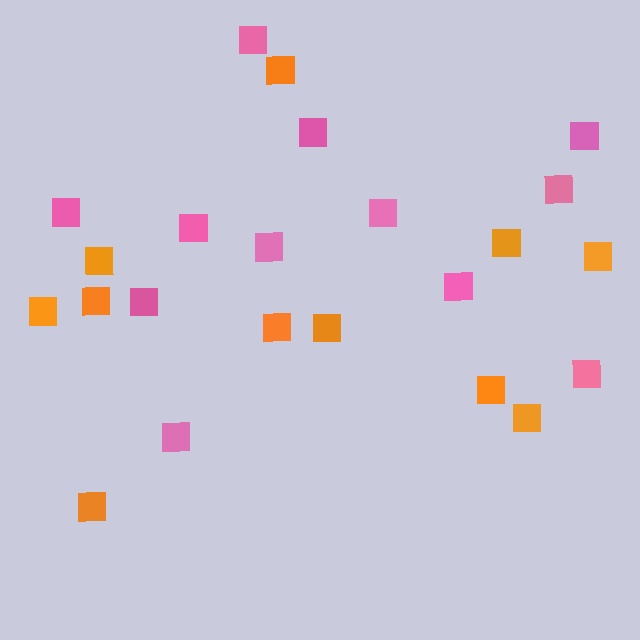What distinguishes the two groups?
There are 2 groups: one group of orange squares (11) and one group of pink squares (12).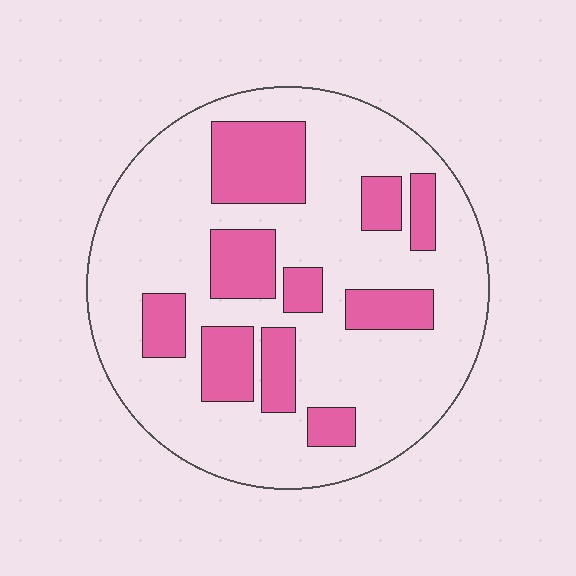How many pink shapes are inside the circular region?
10.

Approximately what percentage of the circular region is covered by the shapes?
Approximately 25%.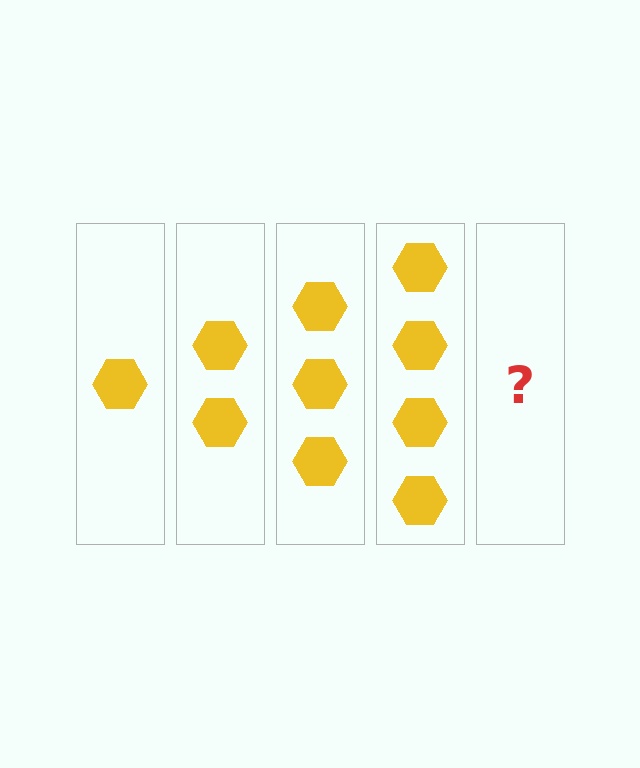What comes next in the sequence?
The next element should be 5 hexagons.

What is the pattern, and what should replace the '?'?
The pattern is that each step adds one more hexagon. The '?' should be 5 hexagons.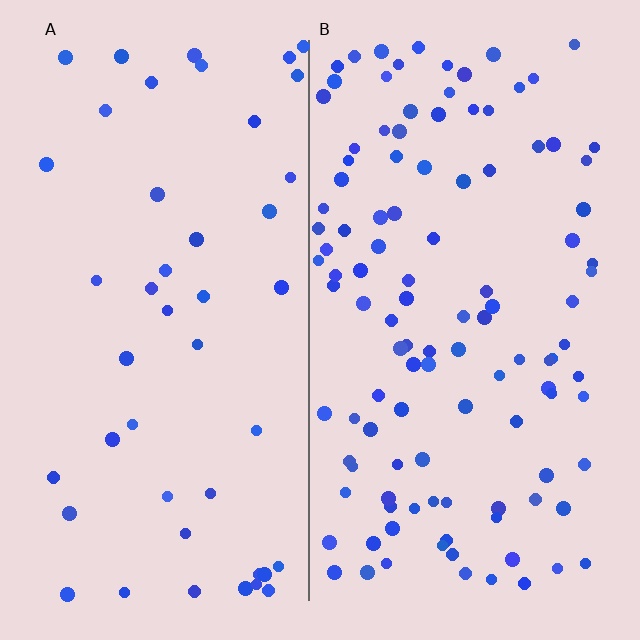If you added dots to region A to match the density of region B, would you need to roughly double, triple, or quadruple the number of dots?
Approximately triple.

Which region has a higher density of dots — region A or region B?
B (the right).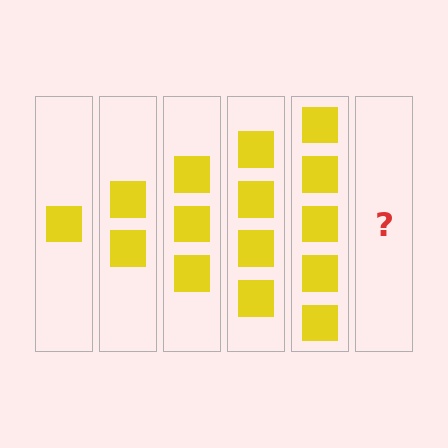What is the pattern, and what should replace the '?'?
The pattern is that each step adds one more square. The '?' should be 6 squares.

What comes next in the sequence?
The next element should be 6 squares.